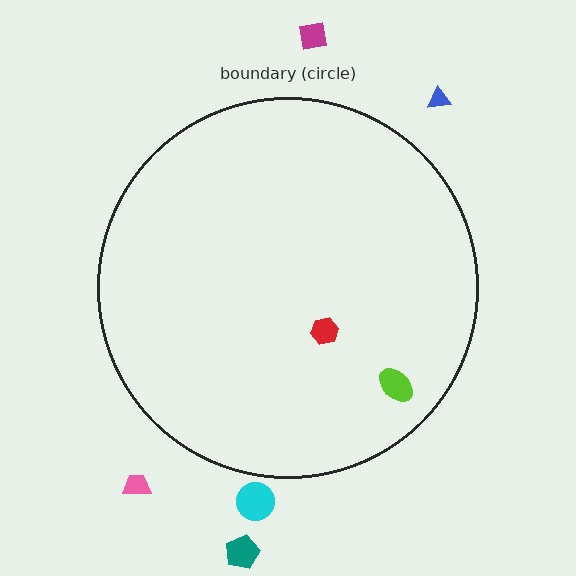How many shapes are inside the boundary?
2 inside, 5 outside.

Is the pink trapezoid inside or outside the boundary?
Outside.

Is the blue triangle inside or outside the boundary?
Outside.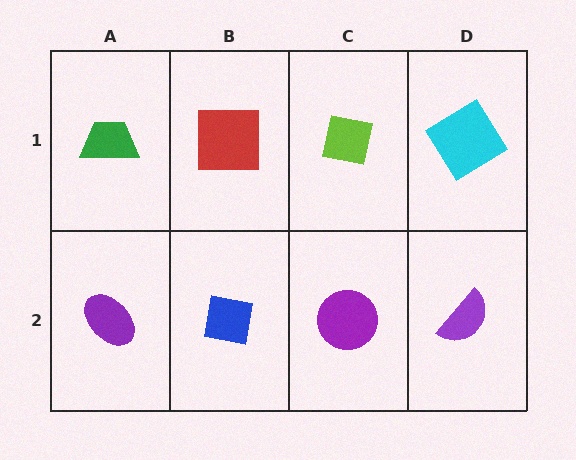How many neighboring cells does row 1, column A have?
2.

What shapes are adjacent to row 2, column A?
A green trapezoid (row 1, column A), a blue square (row 2, column B).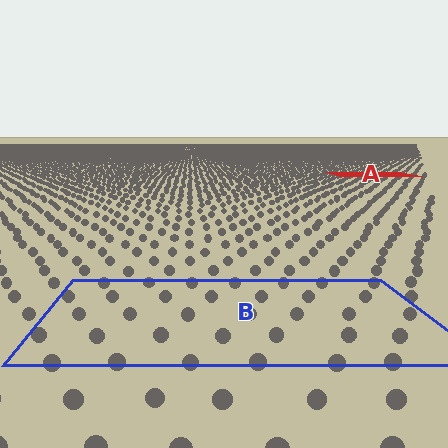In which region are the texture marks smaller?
The texture marks are smaller in region A, because it is farther away.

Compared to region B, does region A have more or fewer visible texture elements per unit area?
Region A has more texture elements per unit area — they are packed more densely because it is farther away.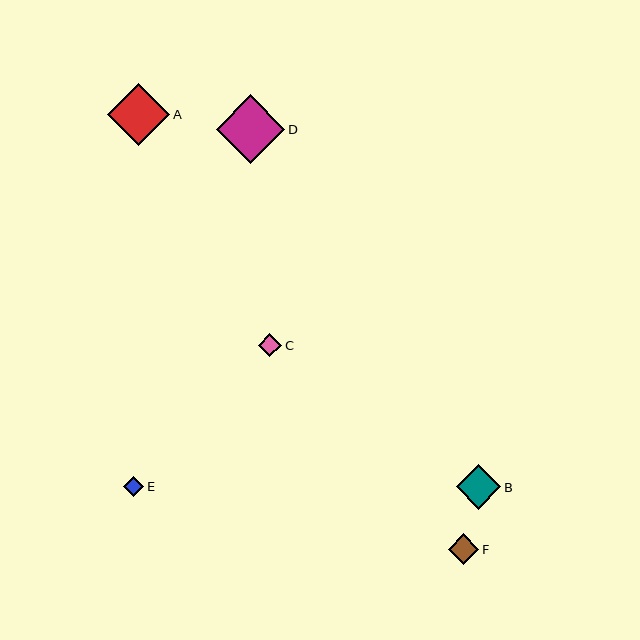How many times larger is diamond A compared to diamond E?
Diamond A is approximately 3.0 times the size of diamond E.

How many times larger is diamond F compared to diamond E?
Diamond F is approximately 1.5 times the size of diamond E.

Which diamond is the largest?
Diamond D is the largest with a size of approximately 68 pixels.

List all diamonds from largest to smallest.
From largest to smallest: D, A, B, F, C, E.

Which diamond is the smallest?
Diamond E is the smallest with a size of approximately 21 pixels.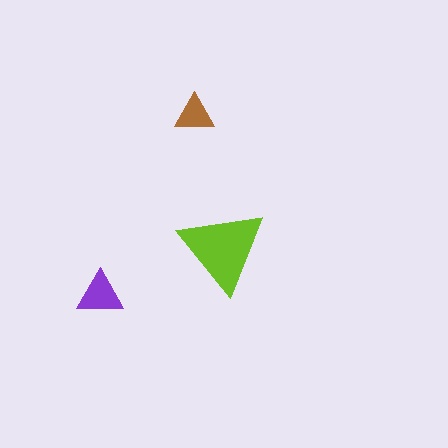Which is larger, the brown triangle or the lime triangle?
The lime one.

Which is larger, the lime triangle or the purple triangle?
The lime one.